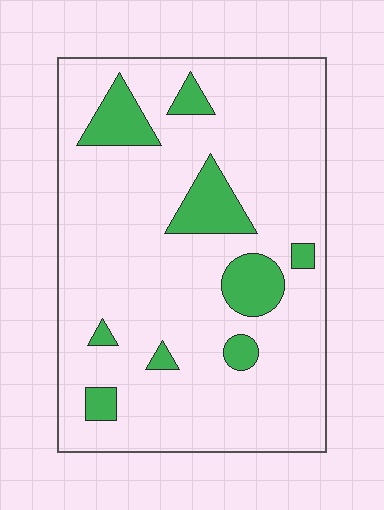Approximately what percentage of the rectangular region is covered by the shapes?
Approximately 15%.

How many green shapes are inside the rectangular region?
9.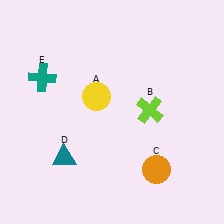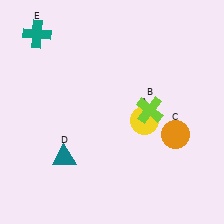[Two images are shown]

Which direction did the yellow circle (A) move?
The yellow circle (A) moved right.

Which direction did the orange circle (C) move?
The orange circle (C) moved up.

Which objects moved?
The objects that moved are: the yellow circle (A), the orange circle (C), the teal cross (E).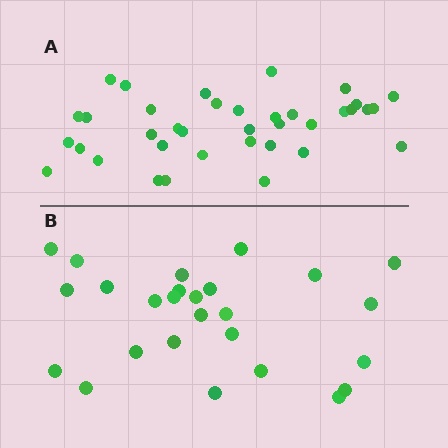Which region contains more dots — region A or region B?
Region A (the top region) has more dots.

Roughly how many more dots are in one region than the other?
Region A has roughly 12 or so more dots than region B.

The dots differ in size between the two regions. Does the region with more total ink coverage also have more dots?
No. Region B has more total ink coverage because its dots are larger, but region A actually contains more individual dots. Total area can be misleading — the number of items is what matters here.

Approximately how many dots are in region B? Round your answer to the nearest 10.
About 30 dots. (The exact count is 26, which rounds to 30.)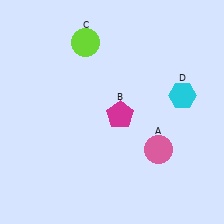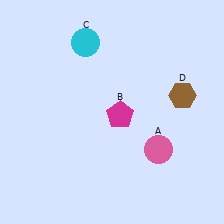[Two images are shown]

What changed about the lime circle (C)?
In Image 1, C is lime. In Image 2, it changed to cyan.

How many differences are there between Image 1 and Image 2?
There are 2 differences between the two images.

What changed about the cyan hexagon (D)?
In Image 1, D is cyan. In Image 2, it changed to brown.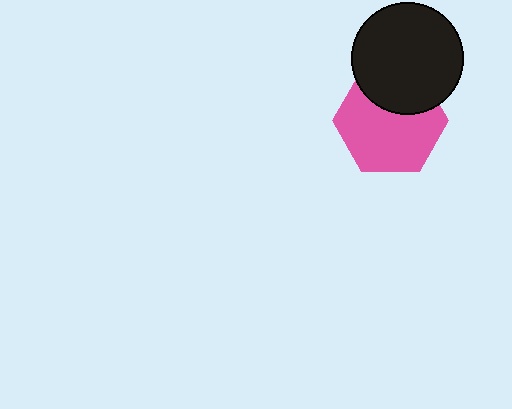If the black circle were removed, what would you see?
You would see the complete pink hexagon.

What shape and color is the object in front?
The object in front is a black circle.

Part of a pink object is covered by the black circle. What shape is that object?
It is a hexagon.